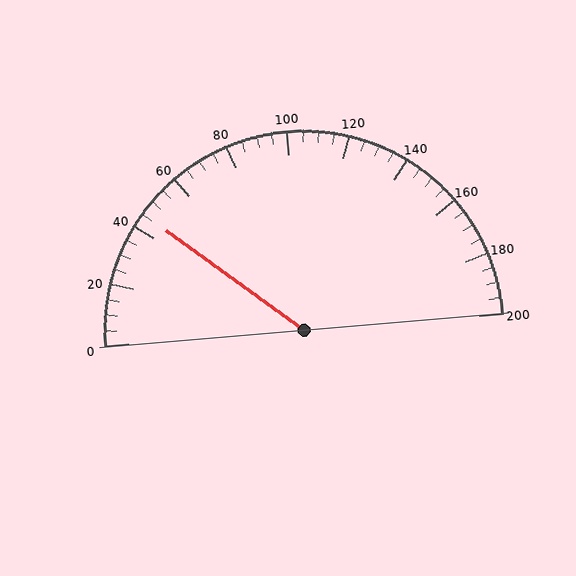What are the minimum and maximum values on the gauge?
The gauge ranges from 0 to 200.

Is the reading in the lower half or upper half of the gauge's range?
The reading is in the lower half of the range (0 to 200).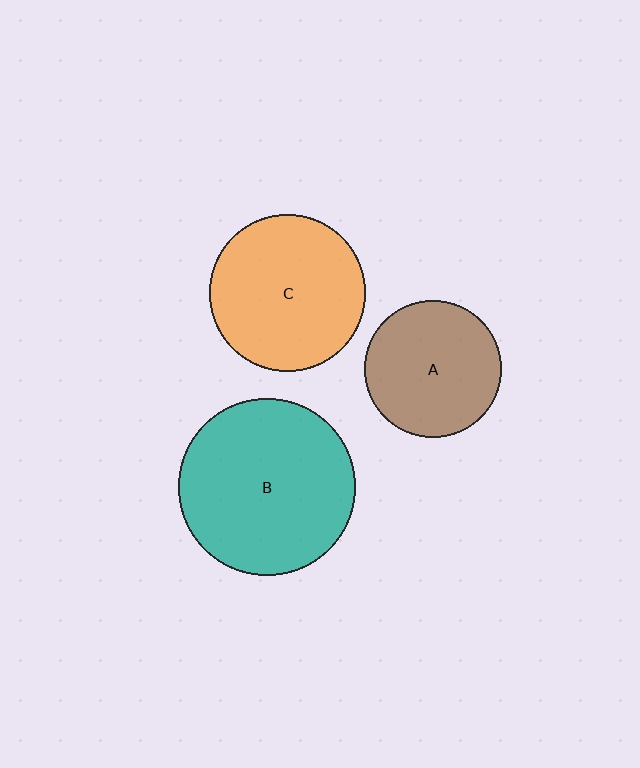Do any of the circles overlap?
No, none of the circles overlap.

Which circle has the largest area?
Circle B (teal).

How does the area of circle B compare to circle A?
Approximately 1.7 times.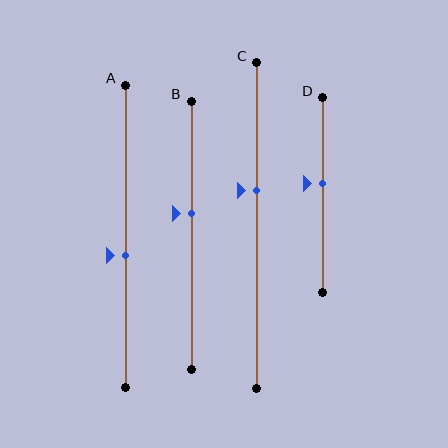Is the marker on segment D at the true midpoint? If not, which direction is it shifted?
No, the marker on segment D is shifted upward by about 6% of the segment length.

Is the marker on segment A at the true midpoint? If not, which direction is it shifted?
No, the marker on segment A is shifted downward by about 6% of the segment length.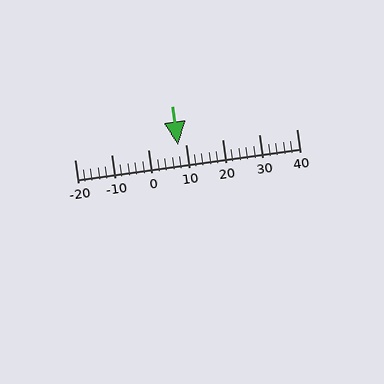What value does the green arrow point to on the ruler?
The green arrow points to approximately 8.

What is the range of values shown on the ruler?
The ruler shows values from -20 to 40.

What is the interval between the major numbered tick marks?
The major tick marks are spaced 10 units apart.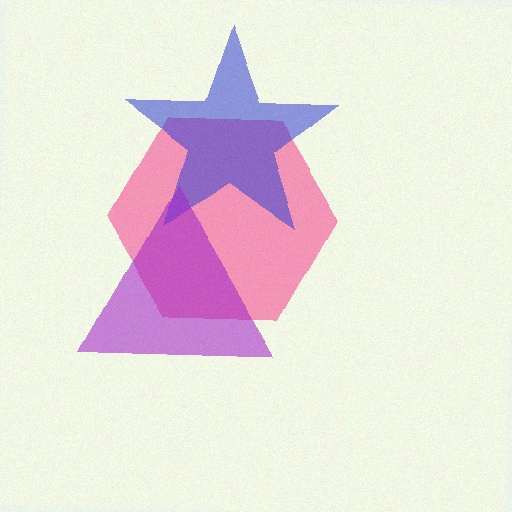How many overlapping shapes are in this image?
There are 3 overlapping shapes in the image.